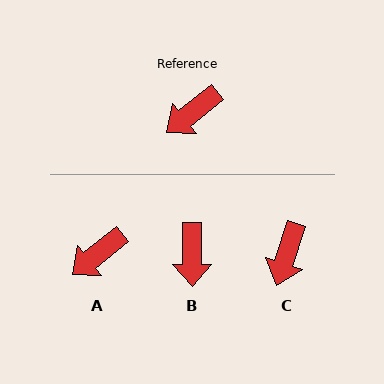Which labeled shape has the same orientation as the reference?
A.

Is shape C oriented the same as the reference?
No, it is off by about 33 degrees.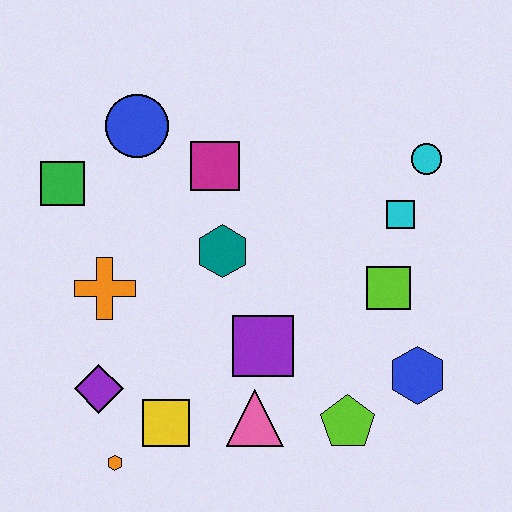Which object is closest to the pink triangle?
The purple square is closest to the pink triangle.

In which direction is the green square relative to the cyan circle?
The green square is to the left of the cyan circle.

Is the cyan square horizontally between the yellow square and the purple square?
No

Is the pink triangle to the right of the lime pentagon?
No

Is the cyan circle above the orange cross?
Yes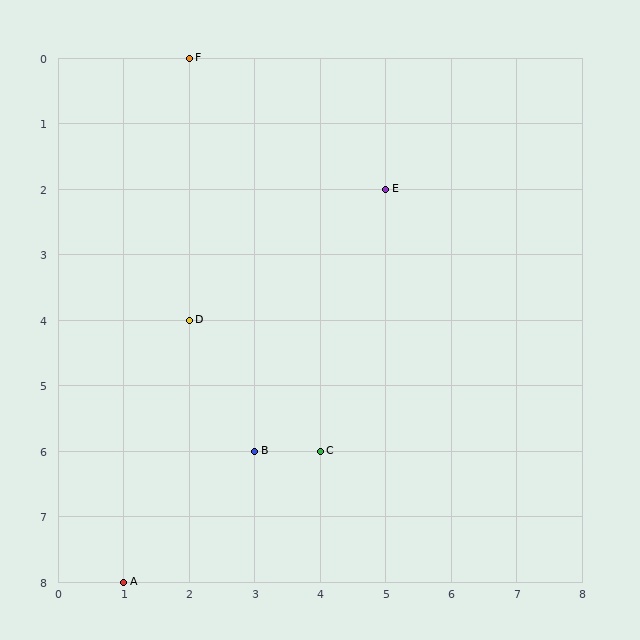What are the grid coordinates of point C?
Point C is at grid coordinates (4, 6).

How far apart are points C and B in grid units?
Points C and B are 1 column apart.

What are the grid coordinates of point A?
Point A is at grid coordinates (1, 8).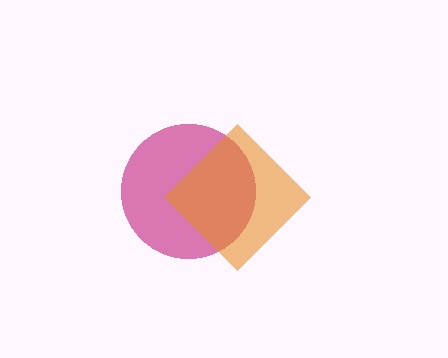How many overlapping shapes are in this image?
There are 2 overlapping shapes in the image.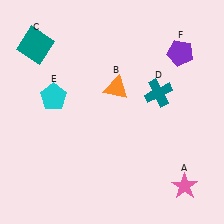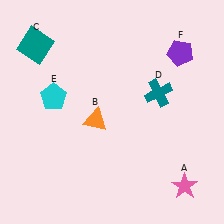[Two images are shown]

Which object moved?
The orange triangle (B) moved down.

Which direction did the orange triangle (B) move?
The orange triangle (B) moved down.